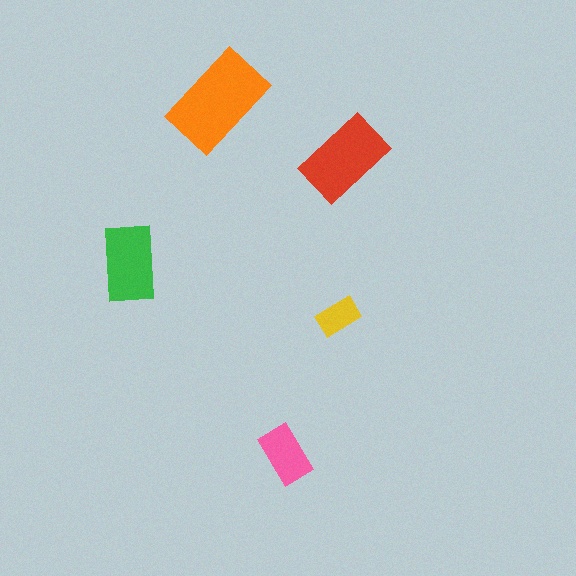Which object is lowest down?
The pink rectangle is bottommost.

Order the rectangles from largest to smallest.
the orange one, the red one, the green one, the pink one, the yellow one.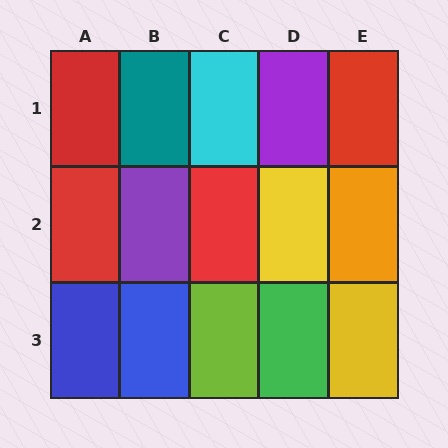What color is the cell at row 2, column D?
Yellow.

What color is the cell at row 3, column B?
Blue.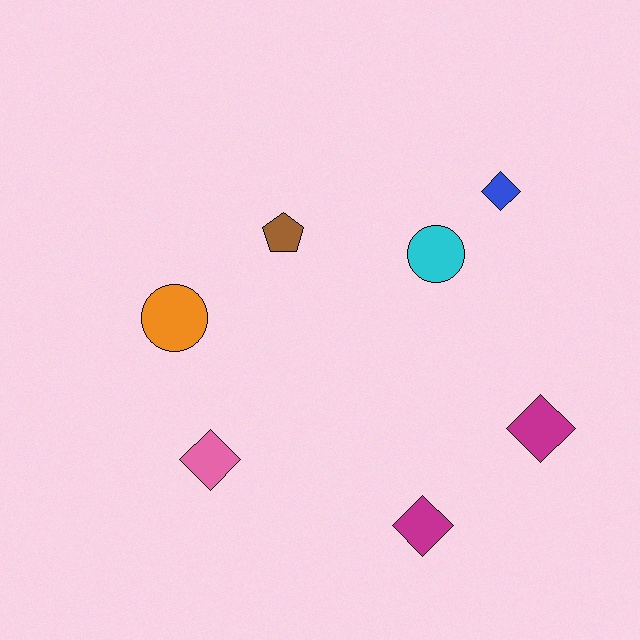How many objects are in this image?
There are 7 objects.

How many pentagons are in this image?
There is 1 pentagon.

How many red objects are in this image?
There are no red objects.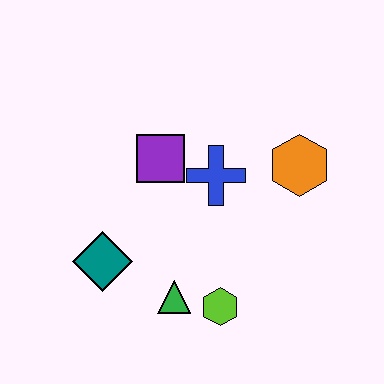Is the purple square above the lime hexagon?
Yes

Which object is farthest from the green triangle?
The orange hexagon is farthest from the green triangle.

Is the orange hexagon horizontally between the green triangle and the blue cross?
No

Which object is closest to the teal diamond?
The green triangle is closest to the teal diamond.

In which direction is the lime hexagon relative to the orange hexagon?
The lime hexagon is below the orange hexagon.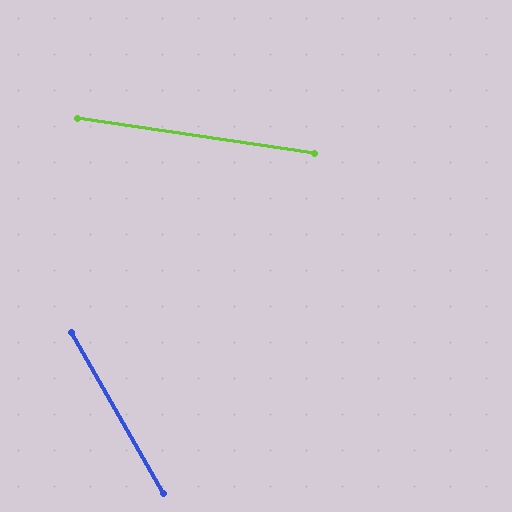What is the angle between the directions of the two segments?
Approximately 52 degrees.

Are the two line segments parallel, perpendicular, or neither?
Neither parallel nor perpendicular — they differ by about 52°.